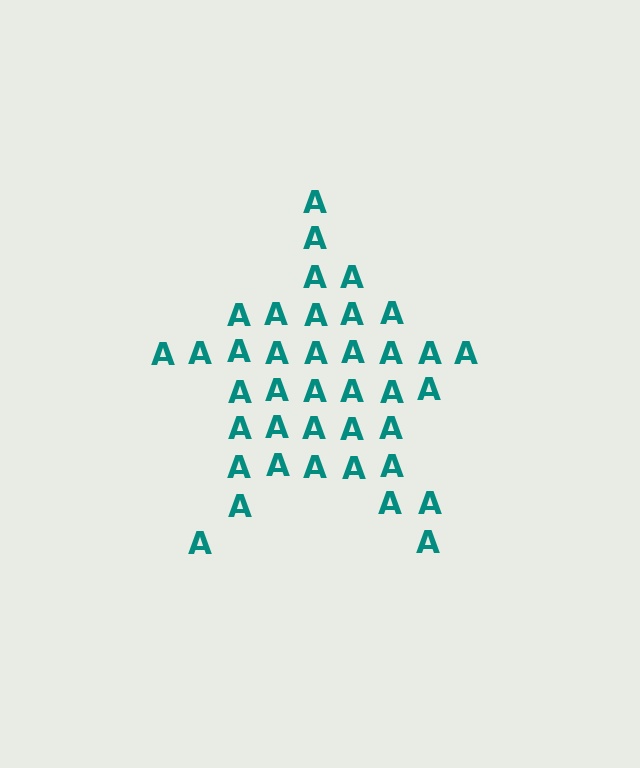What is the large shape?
The large shape is a star.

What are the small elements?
The small elements are letter A's.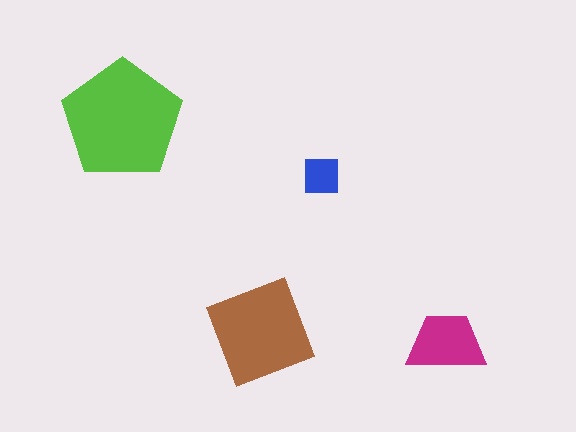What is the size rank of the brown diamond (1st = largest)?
2nd.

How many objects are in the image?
There are 4 objects in the image.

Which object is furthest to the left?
The lime pentagon is leftmost.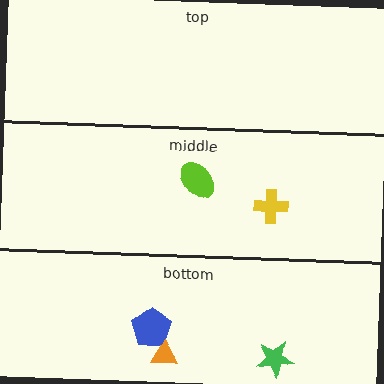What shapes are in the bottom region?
The blue pentagon, the orange triangle, the green star.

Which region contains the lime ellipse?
The middle region.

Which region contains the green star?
The bottom region.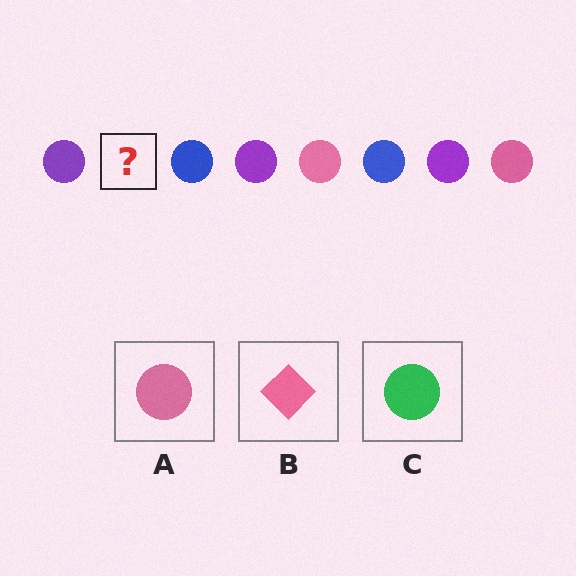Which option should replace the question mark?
Option A.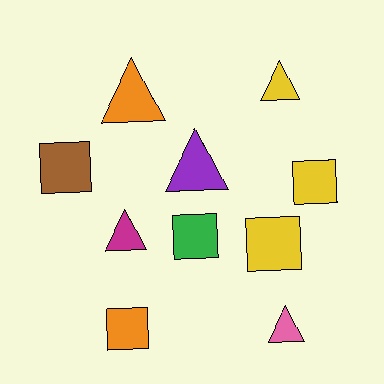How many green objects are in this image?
There is 1 green object.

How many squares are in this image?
There are 5 squares.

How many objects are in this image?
There are 10 objects.